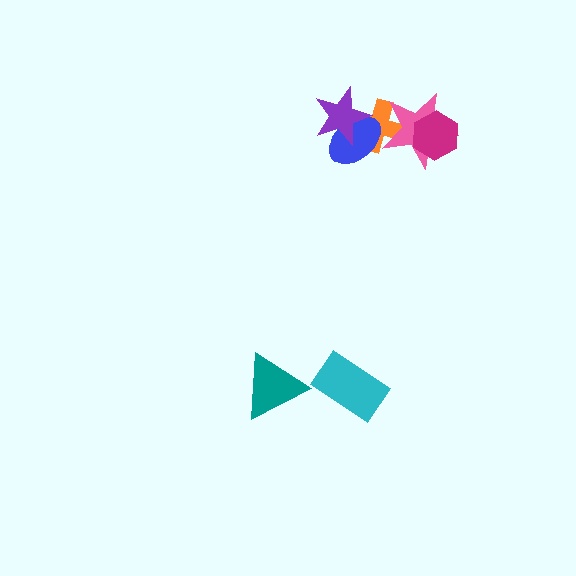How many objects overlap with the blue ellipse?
2 objects overlap with the blue ellipse.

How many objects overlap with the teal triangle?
0 objects overlap with the teal triangle.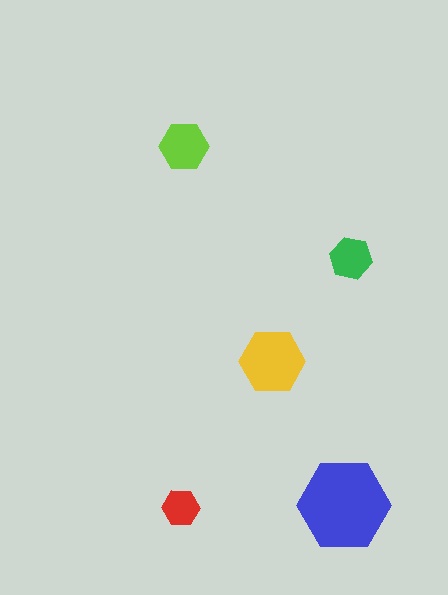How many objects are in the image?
There are 5 objects in the image.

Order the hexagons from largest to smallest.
the blue one, the yellow one, the lime one, the green one, the red one.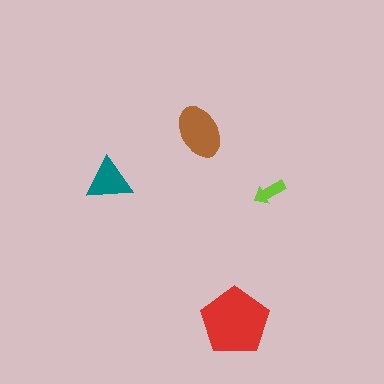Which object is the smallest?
The lime arrow.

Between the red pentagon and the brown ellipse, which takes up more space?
The red pentagon.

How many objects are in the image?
There are 4 objects in the image.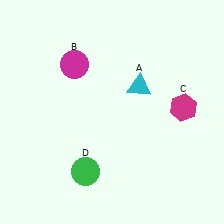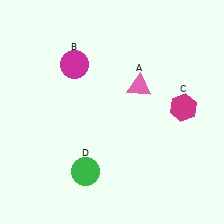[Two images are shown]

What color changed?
The triangle (A) changed from cyan in Image 1 to pink in Image 2.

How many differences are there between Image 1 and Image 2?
There is 1 difference between the two images.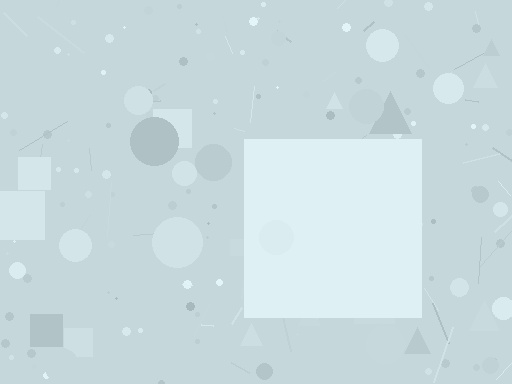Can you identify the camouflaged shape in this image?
The camouflaged shape is a square.